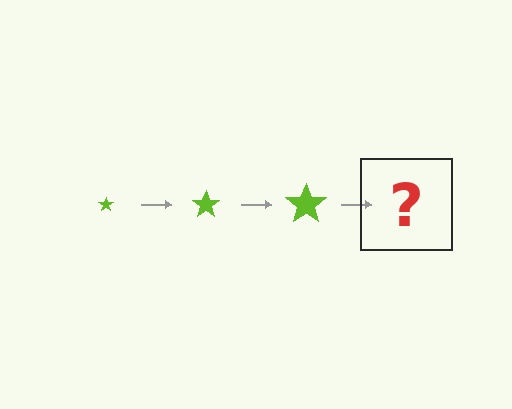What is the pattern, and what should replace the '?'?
The pattern is that the star gets progressively larger each step. The '?' should be a lime star, larger than the previous one.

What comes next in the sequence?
The next element should be a lime star, larger than the previous one.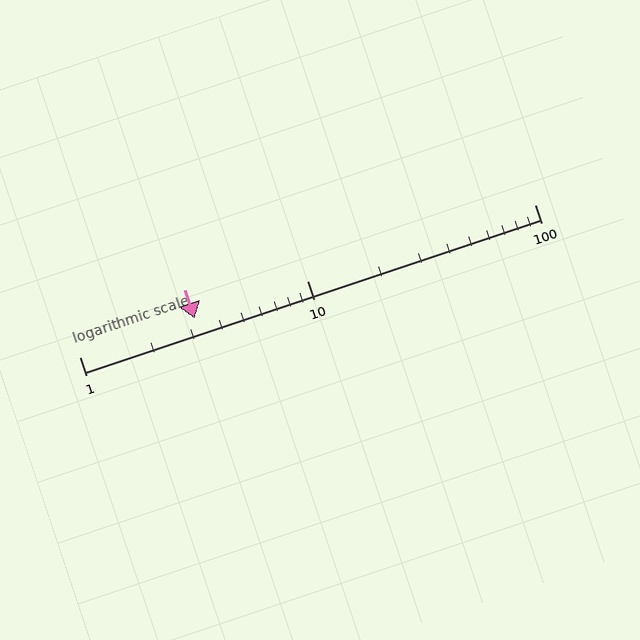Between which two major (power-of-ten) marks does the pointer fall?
The pointer is between 1 and 10.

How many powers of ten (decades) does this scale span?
The scale spans 2 decades, from 1 to 100.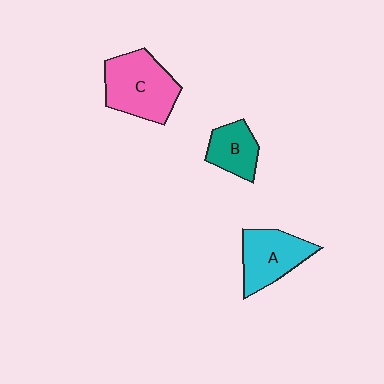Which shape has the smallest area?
Shape B (teal).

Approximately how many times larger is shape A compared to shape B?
Approximately 1.4 times.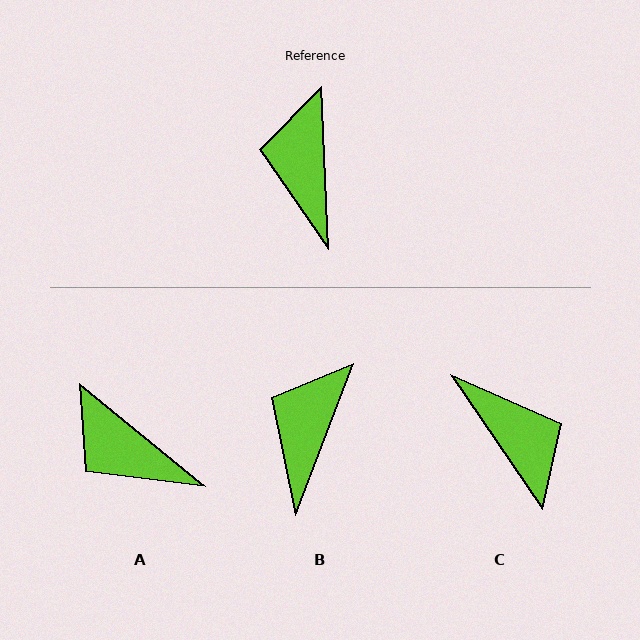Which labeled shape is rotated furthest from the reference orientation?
C, about 148 degrees away.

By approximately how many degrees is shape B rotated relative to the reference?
Approximately 23 degrees clockwise.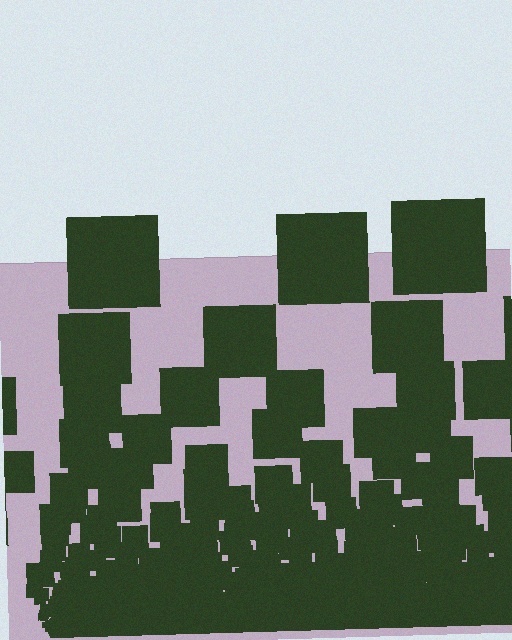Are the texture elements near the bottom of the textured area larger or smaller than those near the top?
Smaller. The gradient is inverted — elements near the bottom are smaller and denser.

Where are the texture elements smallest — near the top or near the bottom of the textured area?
Near the bottom.